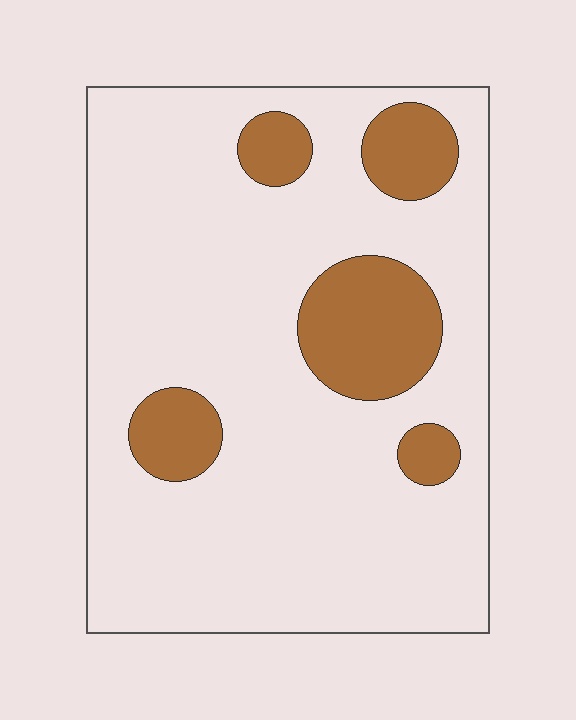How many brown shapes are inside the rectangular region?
5.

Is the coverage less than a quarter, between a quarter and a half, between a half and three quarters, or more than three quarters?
Less than a quarter.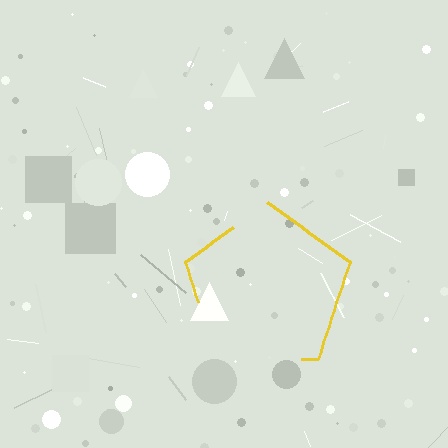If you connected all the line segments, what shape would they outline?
They would outline a pentagon.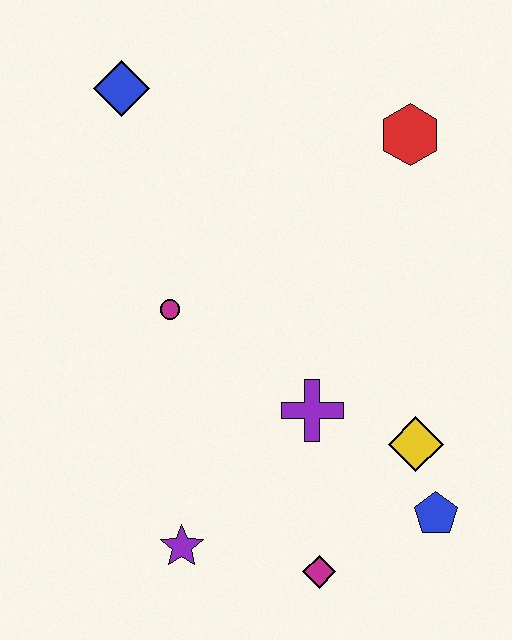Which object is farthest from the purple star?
The red hexagon is farthest from the purple star.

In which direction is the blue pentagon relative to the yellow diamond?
The blue pentagon is below the yellow diamond.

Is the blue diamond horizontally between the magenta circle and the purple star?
No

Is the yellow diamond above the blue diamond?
No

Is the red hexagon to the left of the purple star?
No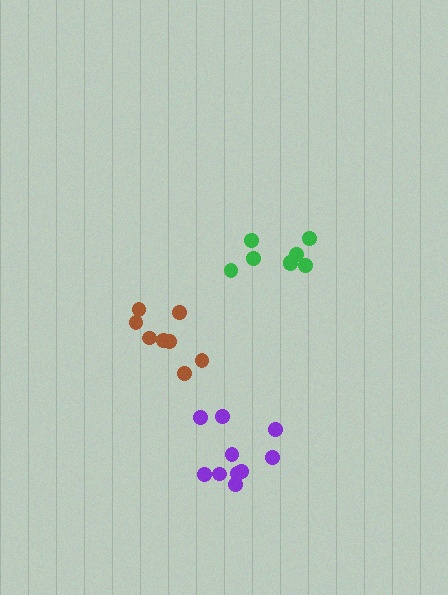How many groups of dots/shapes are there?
There are 3 groups.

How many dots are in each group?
Group 1: 8 dots, Group 2: 8 dots, Group 3: 10 dots (26 total).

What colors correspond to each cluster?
The clusters are colored: brown, green, purple.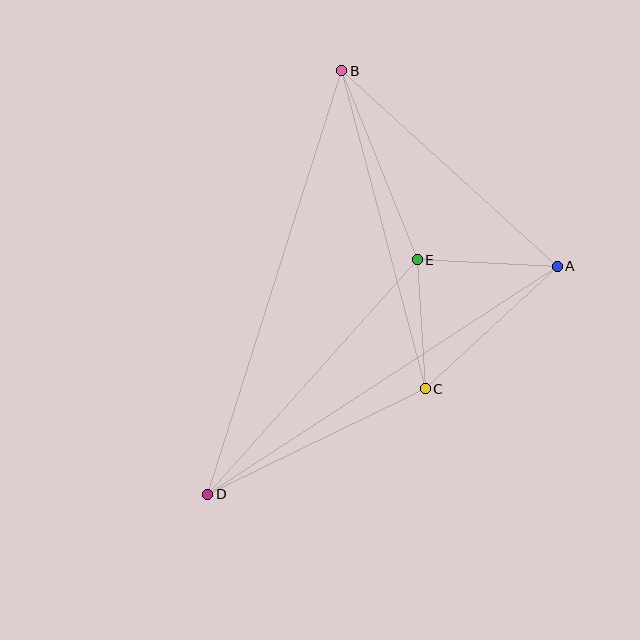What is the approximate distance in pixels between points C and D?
The distance between C and D is approximately 241 pixels.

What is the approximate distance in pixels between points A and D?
The distance between A and D is approximately 417 pixels.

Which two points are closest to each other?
Points C and E are closest to each other.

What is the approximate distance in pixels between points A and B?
The distance between A and B is approximately 291 pixels.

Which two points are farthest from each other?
Points B and D are farthest from each other.